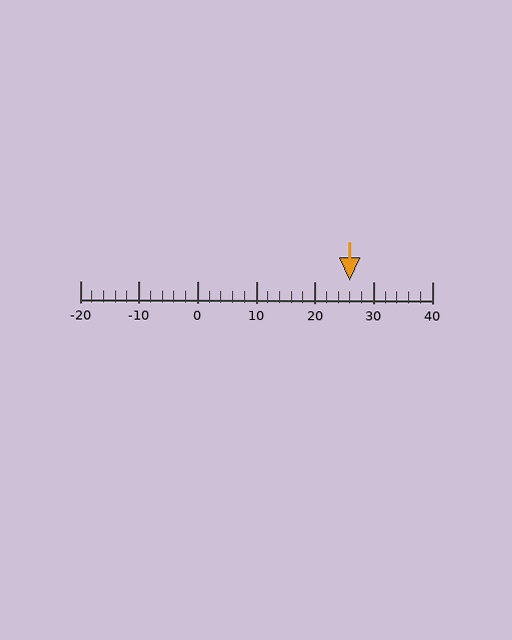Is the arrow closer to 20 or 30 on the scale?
The arrow is closer to 30.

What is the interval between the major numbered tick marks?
The major tick marks are spaced 10 units apart.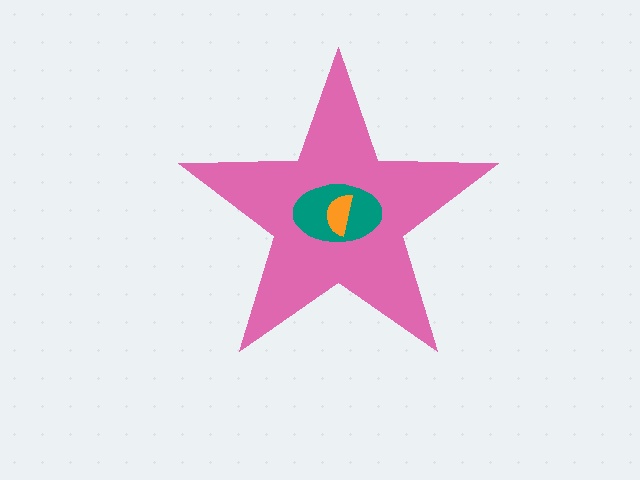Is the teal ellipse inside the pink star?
Yes.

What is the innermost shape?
The orange semicircle.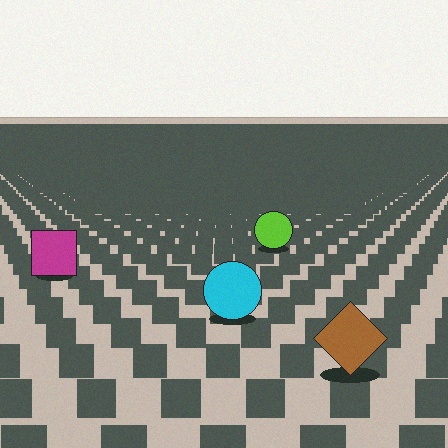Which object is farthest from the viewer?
The lime circle is farthest from the viewer. It appears smaller and the ground texture around it is denser.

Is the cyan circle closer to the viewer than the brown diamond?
No. The brown diamond is closer — you can tell from the texture gradient: the ground texture is coarser near it.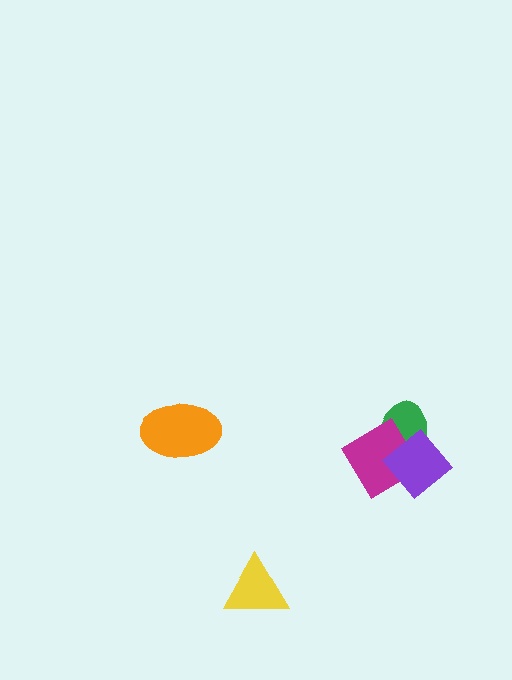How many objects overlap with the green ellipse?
2 objects overlap with the green ellipse.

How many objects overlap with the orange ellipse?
0 objects overlap with the orange ellipse.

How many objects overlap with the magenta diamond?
2 objects overlap with the magenta diamond.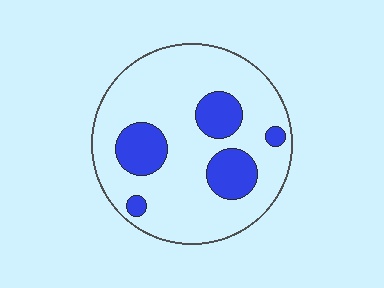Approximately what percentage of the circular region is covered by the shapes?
Approximately 20%.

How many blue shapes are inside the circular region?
5.